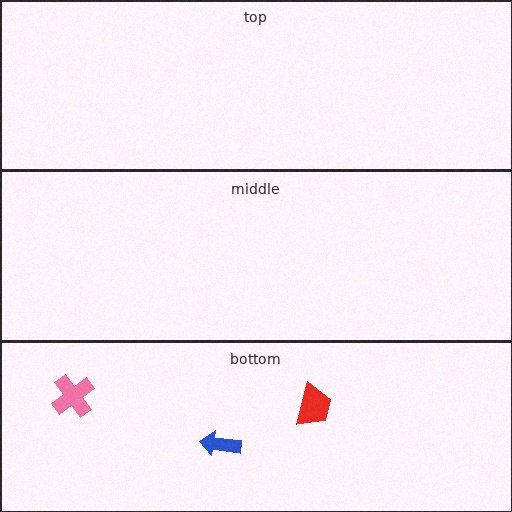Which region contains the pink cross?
The bottom region.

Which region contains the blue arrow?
The bottom region.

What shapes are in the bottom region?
The red trapezoid, the blue arrow, the pink cross.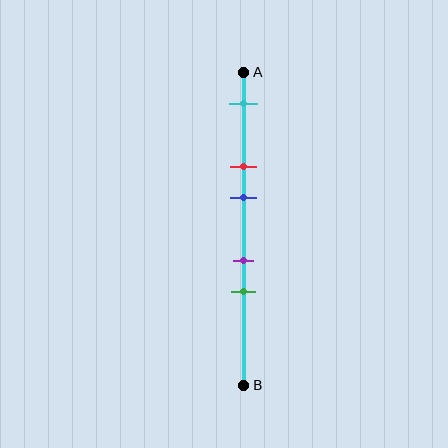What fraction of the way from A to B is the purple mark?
The purple mark is approximately 60% (0.6) of the way from A to B.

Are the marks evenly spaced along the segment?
No, the marks are not evenly spaced.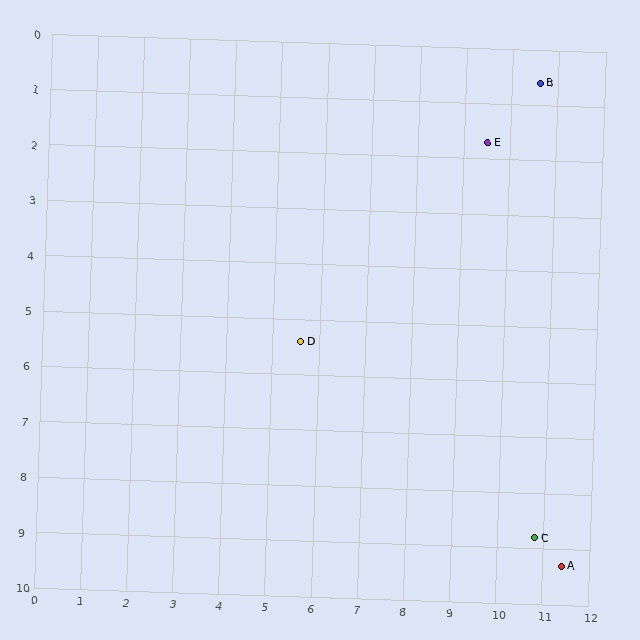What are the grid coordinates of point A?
Point A is at approximately (11.4, 9.3).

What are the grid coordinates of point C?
Point C is at approximately (10.8, 8.8).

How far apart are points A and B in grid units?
Points A and B are about 8.7 grid units apart.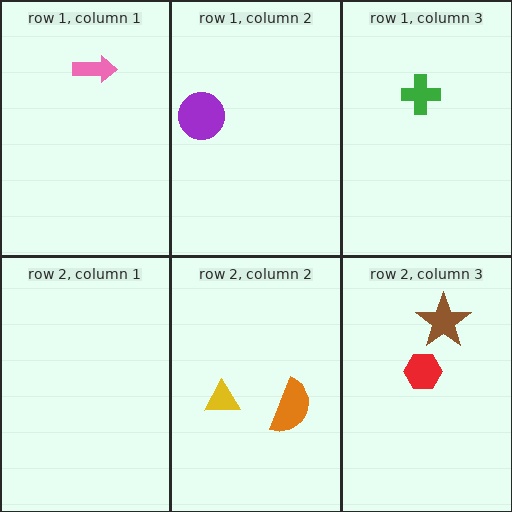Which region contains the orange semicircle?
The row 2, column 2 region.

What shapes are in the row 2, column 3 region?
The red hexagon, the brown star.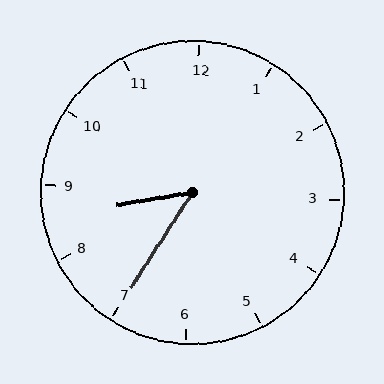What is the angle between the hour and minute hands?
Approximately 48 degrees.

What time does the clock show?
8:35.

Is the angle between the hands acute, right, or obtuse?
It is acute.